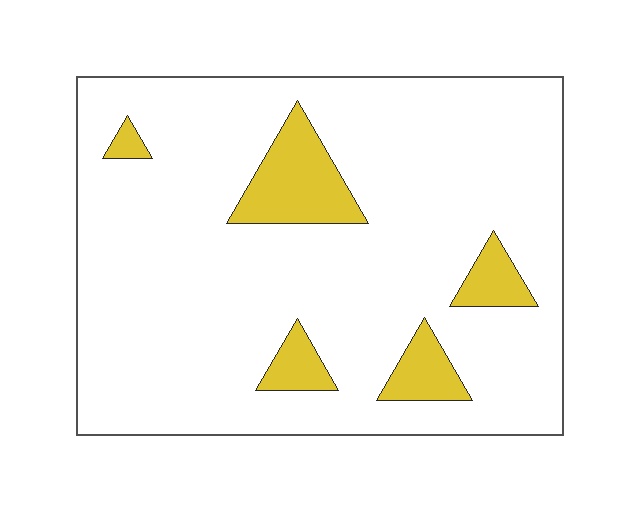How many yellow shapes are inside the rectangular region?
5.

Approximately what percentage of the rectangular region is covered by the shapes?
Approximately 10%.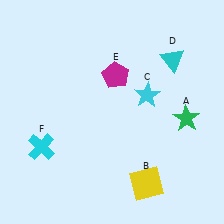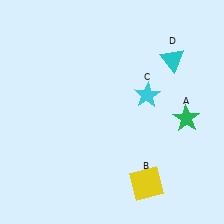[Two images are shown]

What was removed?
The magenta pentagon (E), the cyan cross (F) were removed in Image 2.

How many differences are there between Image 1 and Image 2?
There are 2 differences between the two images.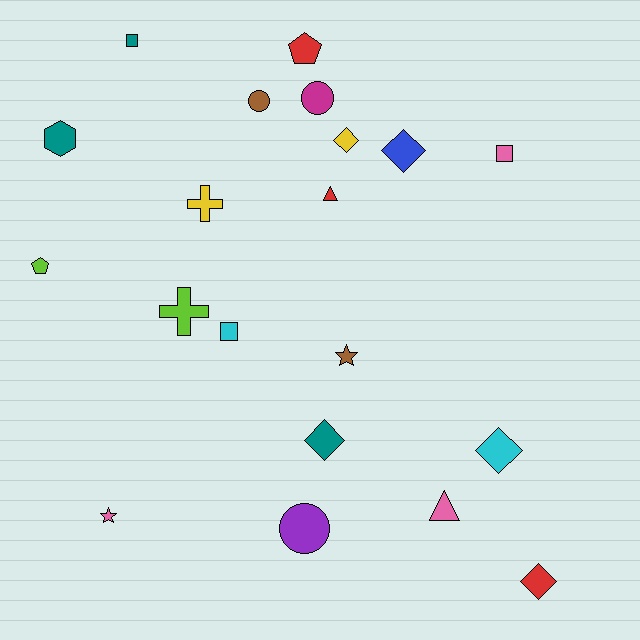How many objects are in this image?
There are 20 objects.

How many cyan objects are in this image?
There are 2 cyan objects.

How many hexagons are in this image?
There is 1 hexagon.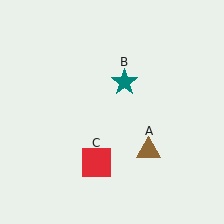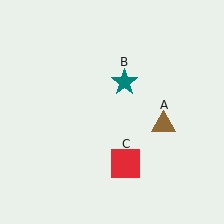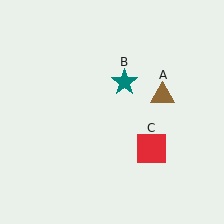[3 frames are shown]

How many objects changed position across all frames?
2 objects changed position: brown triangle (object A), red square (object C).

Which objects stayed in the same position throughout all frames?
Teal star (object B) remained stationary.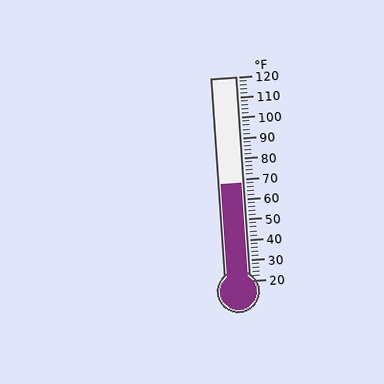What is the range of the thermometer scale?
The thermometer scale ranges from 20°F to 120°F.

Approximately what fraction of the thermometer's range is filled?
The thermometer is filled to approximately 50% of its range.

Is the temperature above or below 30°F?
The temperature is above 30°F.